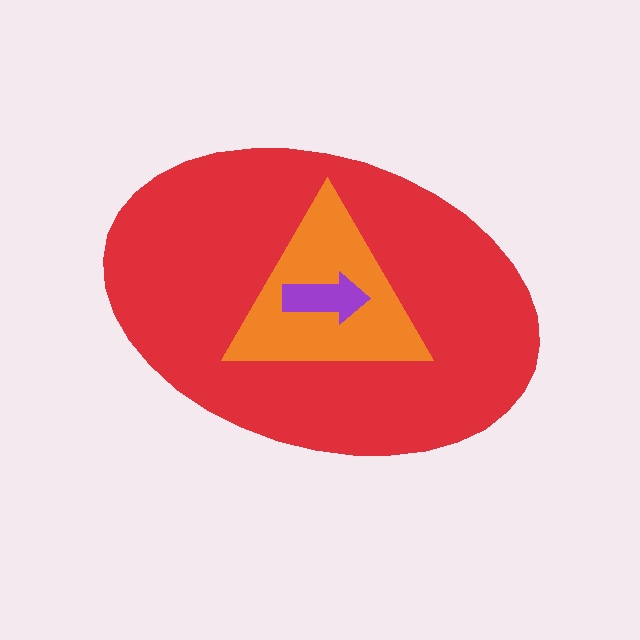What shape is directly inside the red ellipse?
The orange triangle.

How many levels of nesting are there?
3.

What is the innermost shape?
The purple arrow.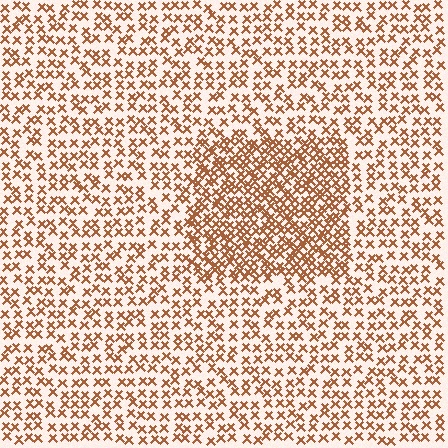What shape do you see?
I see a rectangle.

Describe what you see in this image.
The image contains small brown elements arranged at two different densities. A rectangle-shaped region is visible where the elements are more densely packed than the surrounding area.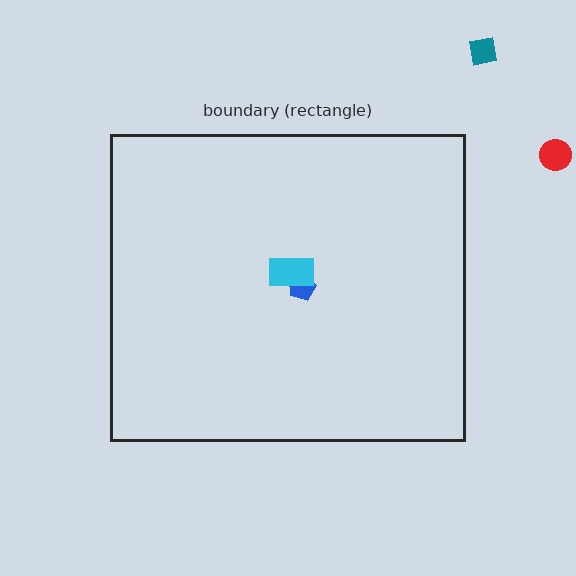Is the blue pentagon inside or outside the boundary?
Inside.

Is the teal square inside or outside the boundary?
Outside.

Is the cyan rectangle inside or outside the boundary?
Inside.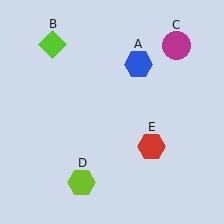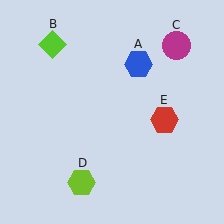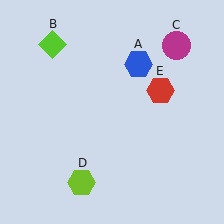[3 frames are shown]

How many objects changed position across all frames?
1 object changed position: red hexagon (object E).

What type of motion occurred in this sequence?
The red hexagon (object E) rotated counterclockwise around the center of the scene.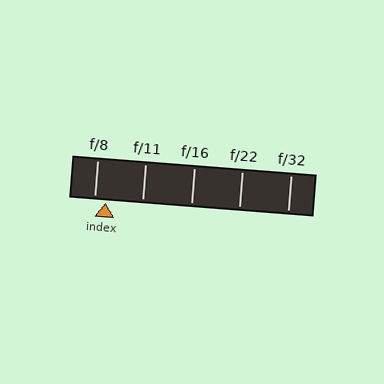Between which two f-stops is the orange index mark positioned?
The index mark is between f/8 and f/11.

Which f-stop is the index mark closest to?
The index mark is closest to f/8.